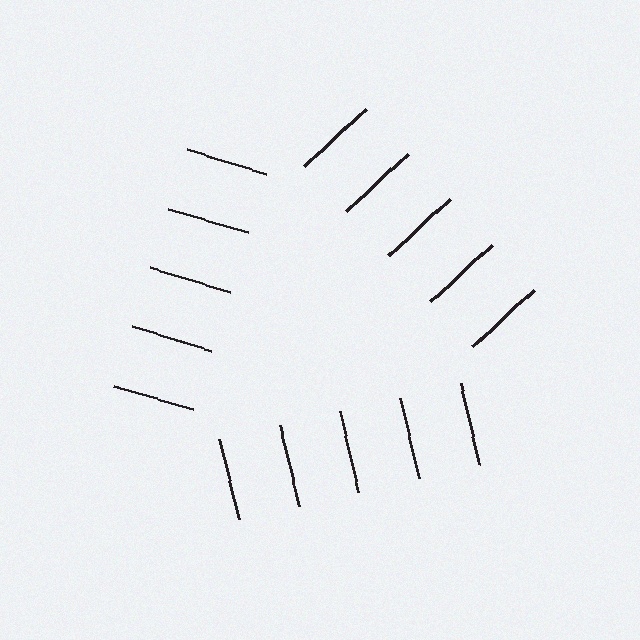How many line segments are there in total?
15 — 5 along each of the 3 edges.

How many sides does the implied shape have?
3 sides — the line-ends trace a triangle.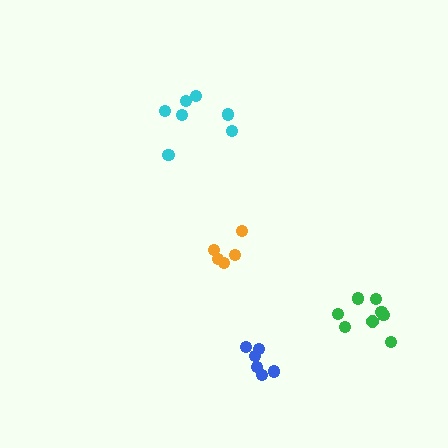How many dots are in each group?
Group 1: 5 dots, Group 2: 8 dots, Group 3: 6 dots, Group 4: 7 dots (26 total).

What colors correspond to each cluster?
The clusters are colored: orange, green, blue, cyan.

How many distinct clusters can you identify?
There are 4 distinct clusters.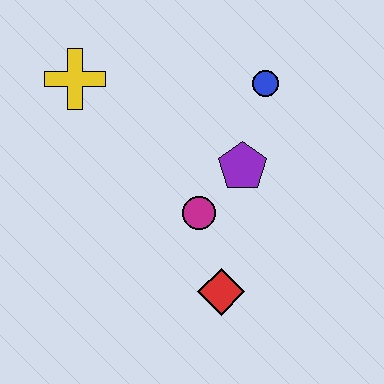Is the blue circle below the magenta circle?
No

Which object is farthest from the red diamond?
The yellow cross is farthest from the red diamond.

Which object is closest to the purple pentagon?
The magenta circle is closest to the purple pentagon.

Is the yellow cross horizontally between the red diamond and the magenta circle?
No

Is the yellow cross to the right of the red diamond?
No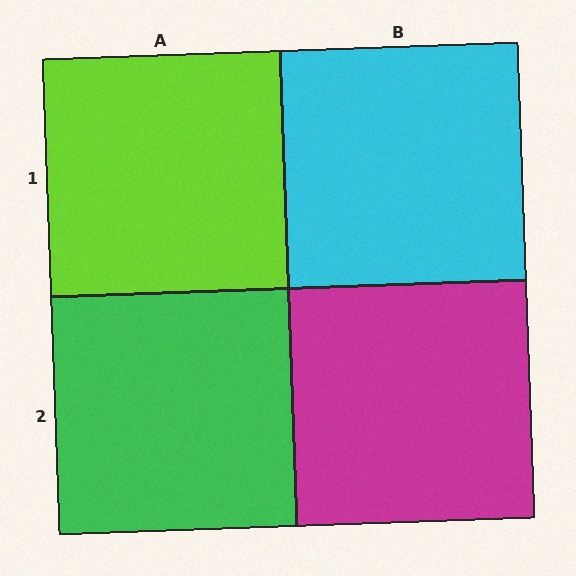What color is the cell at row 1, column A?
Lime.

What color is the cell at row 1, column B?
Cyan.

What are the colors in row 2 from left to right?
Green, magenta.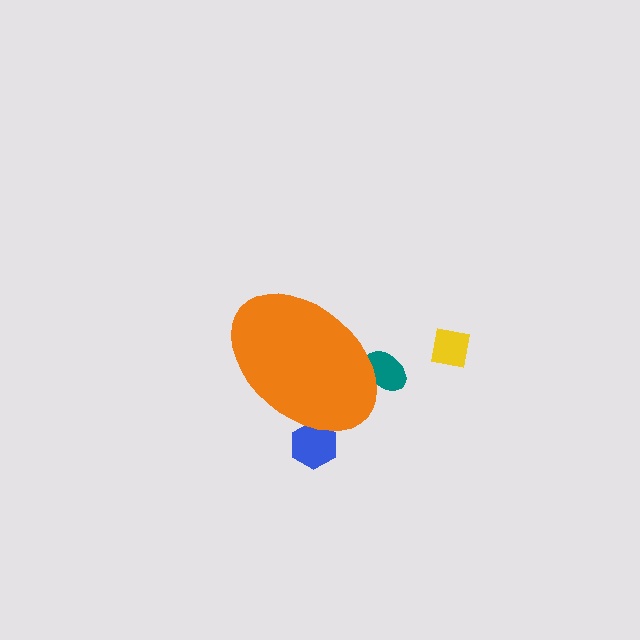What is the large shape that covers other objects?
An orange ellipse.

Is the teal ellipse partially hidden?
Yes, the teal ellipse is partially hidden behind the orange ellipse.